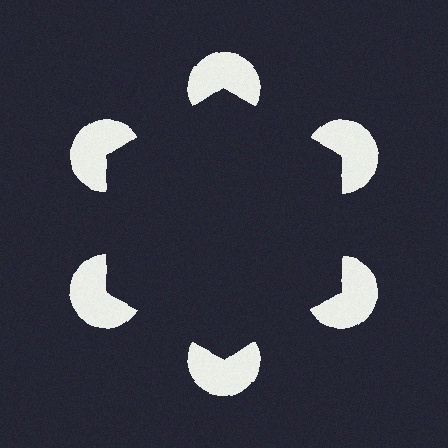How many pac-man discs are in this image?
There are 6 — one at each vertex of the illusory hexagon.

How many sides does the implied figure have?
6 sides.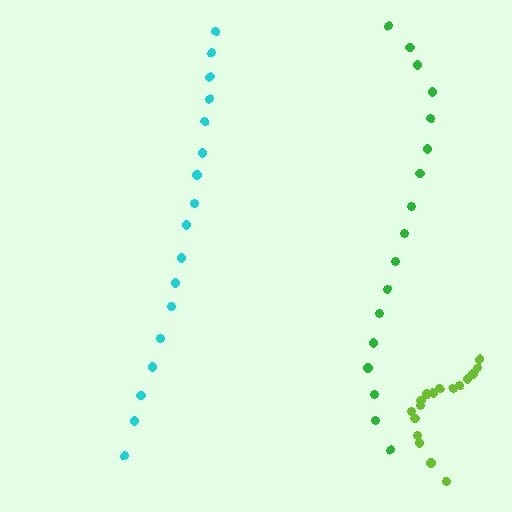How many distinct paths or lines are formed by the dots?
There are 3 distinct paths.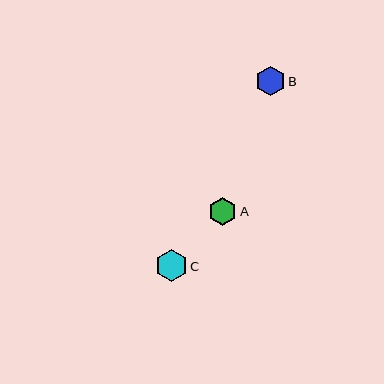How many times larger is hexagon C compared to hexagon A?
Hexagon C is approximately 1.1 times the size of hexagon A.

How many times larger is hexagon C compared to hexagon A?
Hexagon C is approximately 1.1 times the size of hexagon A.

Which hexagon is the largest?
Hexagon C is the largest with a size of approximately 32 pixels.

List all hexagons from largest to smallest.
From largest to smallest: C, B, A.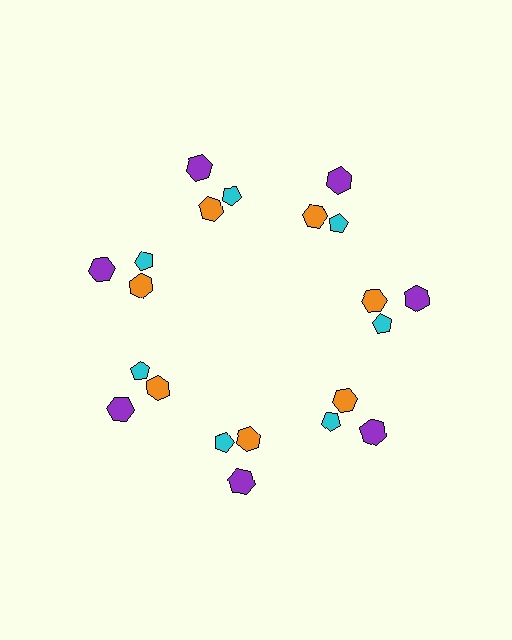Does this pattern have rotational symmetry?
Yes, this pattern has 7-fold rotational symmetry. It looks the same after rotating 51 degrees around the center.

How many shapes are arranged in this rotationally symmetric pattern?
There are 21 shapes, arranged in 7 groups of 3.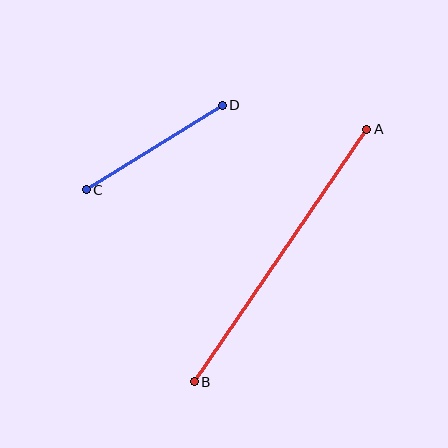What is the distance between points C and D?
The distance is approximately 160 pixels.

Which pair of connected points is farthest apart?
Points A and B are farthest apart.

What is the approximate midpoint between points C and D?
The midpoint is at approximately (154, 148) pixels.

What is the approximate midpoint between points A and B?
The midpoint is at approximately (281, 255) pixels.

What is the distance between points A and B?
The distance is approximately 306 pixels.